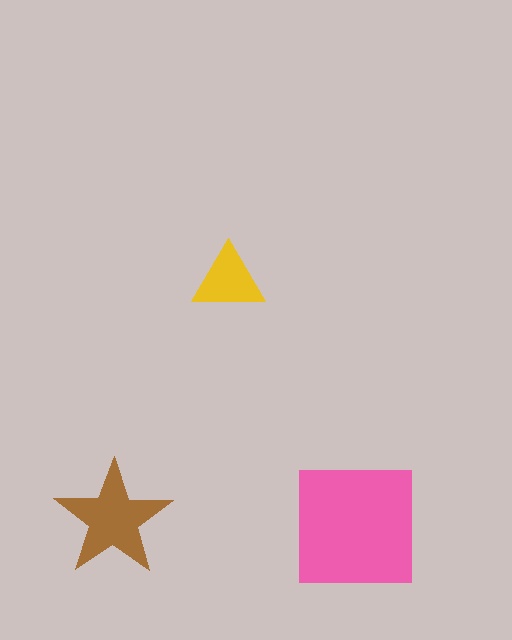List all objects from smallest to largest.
The yellow triangle, the brown star, the pink square.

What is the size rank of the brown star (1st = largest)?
2nd.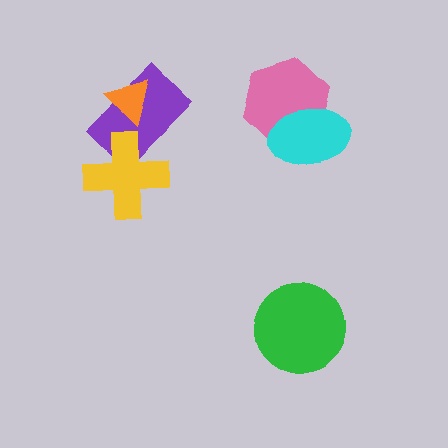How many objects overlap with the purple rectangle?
2 objects overlap with the purple rectangle.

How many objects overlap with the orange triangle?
1 object overlaps with the orange triangle.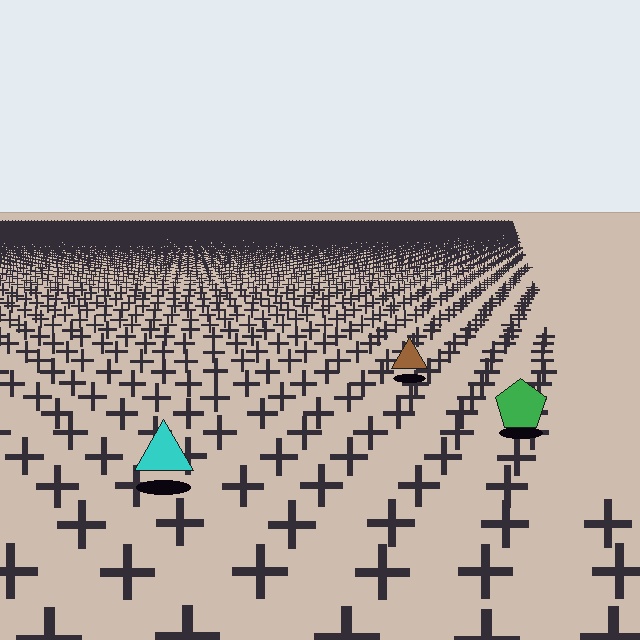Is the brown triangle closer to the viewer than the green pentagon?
No. The green pentagon is closer — you can tell from the texture gradient: the ground texture is coarser near it.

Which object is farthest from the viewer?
The brown triangle is farthest from the viewer. It appears smaller and the ground texture around it is denser.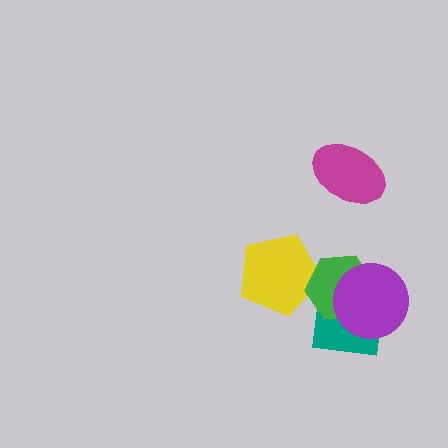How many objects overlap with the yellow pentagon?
1 object overlaps with the yellow pentagon.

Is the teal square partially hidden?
Yes, it is partially covered by another shape.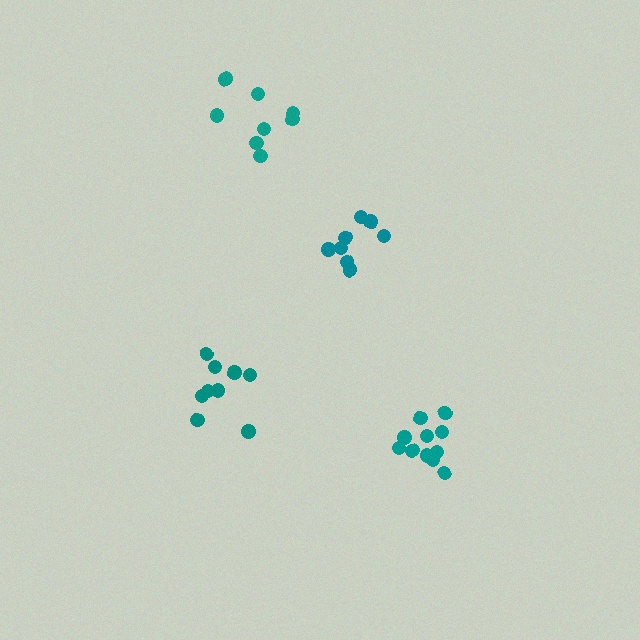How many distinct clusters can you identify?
There are 4 distinct clusters.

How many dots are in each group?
Group 1: 9 dots, Group 2: 8 dots, Group 3: 11 dots, Group 4: 8 dots (36 total).